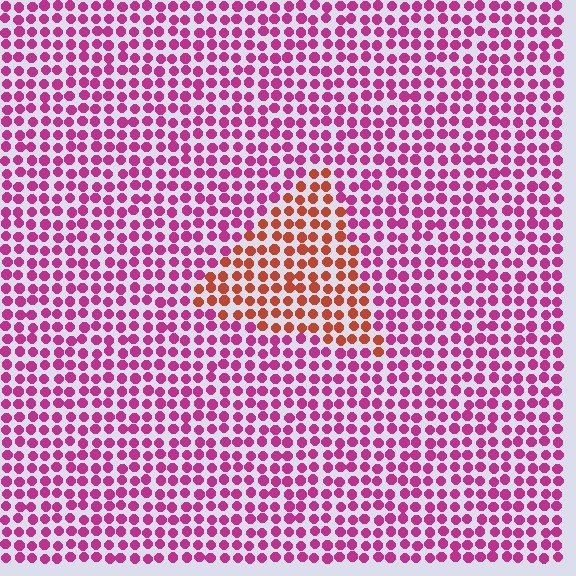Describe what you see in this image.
The image is filled with small magenta elements in a uniform arrangement. A triangle-shaped region is visible where the elements are tinted to a slightly different hue, forming a subtle color boundary.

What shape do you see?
I see a triangle.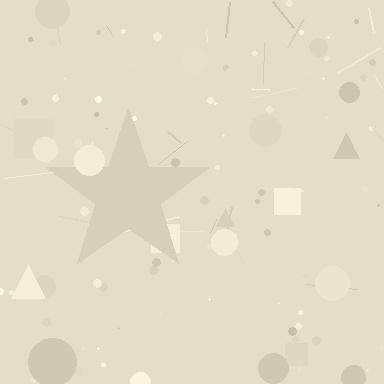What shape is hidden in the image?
A star is hidden in the image.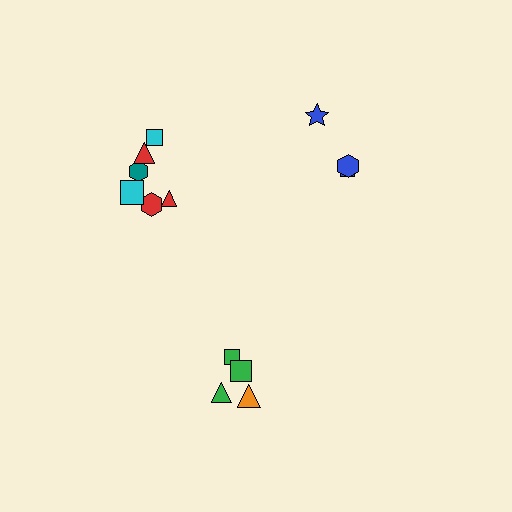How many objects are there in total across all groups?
There are 13 objects.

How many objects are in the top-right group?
There are 3 objects.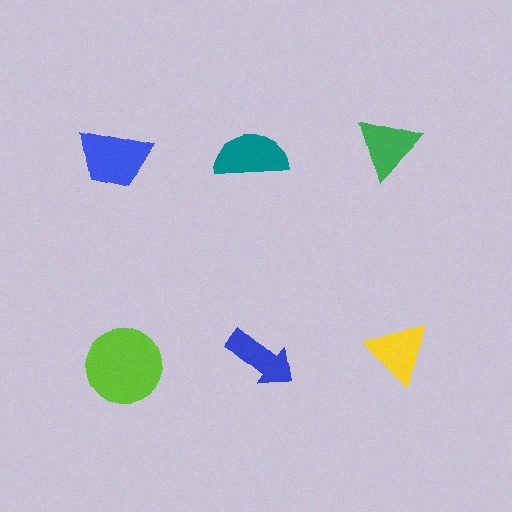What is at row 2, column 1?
A lime circle.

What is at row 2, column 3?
A yellow triangle.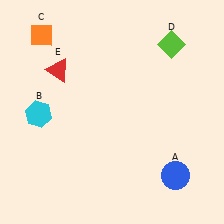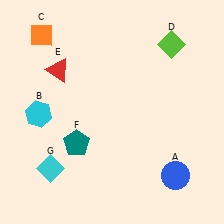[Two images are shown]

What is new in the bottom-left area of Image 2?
A cyan diamond (G) was added in the bottom-left area of Image 2.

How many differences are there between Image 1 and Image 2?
There are 2 differences between the two images.